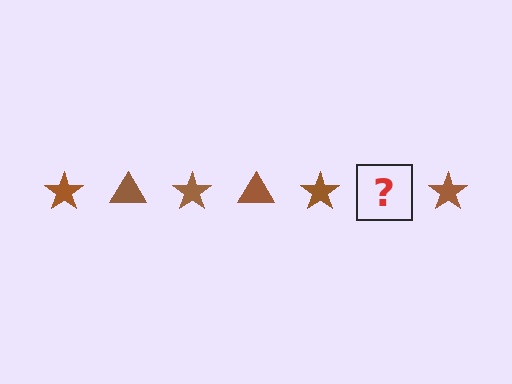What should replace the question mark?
The question mark should be replaced with a brown triangle.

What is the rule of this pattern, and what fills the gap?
The rule is that the pattern cycles through star, triangle shapes in brown. The gap should be filled with a brown triangle.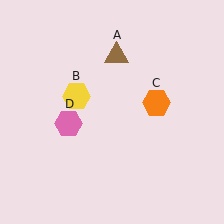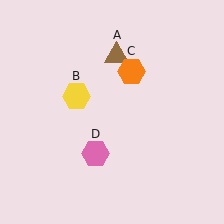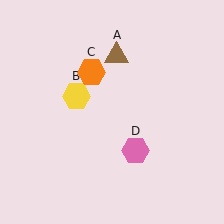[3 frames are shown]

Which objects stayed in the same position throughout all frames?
Brown triangle (object A) and yellow hexagon (object B) remained stationary.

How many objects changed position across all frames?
2 objects changed position: orange hexagon (object C), pink hexagon (object D).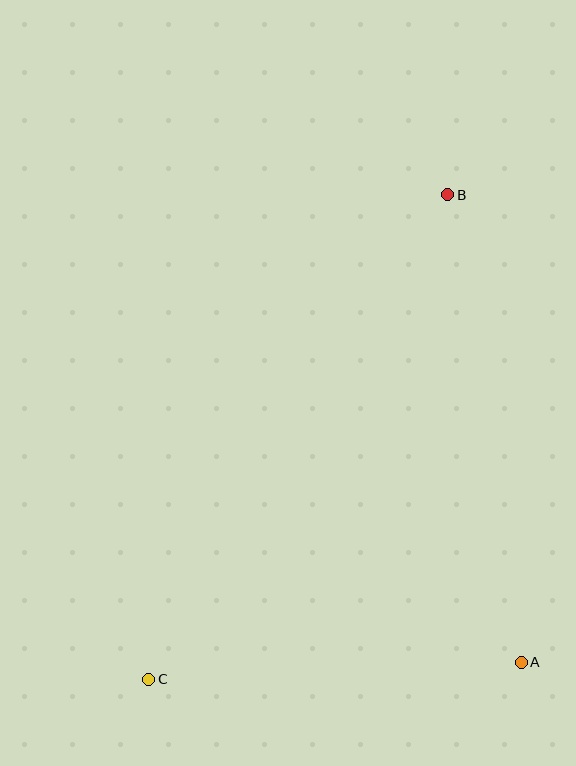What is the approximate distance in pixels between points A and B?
The distance between A and B is approximately 473 pixels.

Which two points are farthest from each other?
Points B and C are farthest from each other.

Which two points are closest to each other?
Points A and C are closest to each other.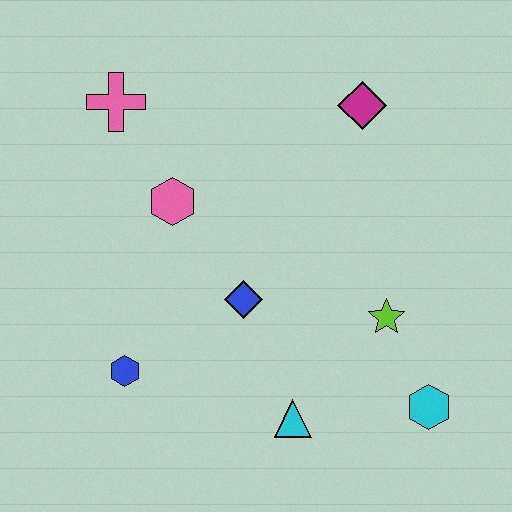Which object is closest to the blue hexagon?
The blue diamond is closest to the blue hexagon.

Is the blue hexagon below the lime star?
Yes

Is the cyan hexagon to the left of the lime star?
No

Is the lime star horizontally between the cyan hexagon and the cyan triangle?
Yes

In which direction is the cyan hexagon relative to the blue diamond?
The cyan hexagon is to the right of the blue diamond.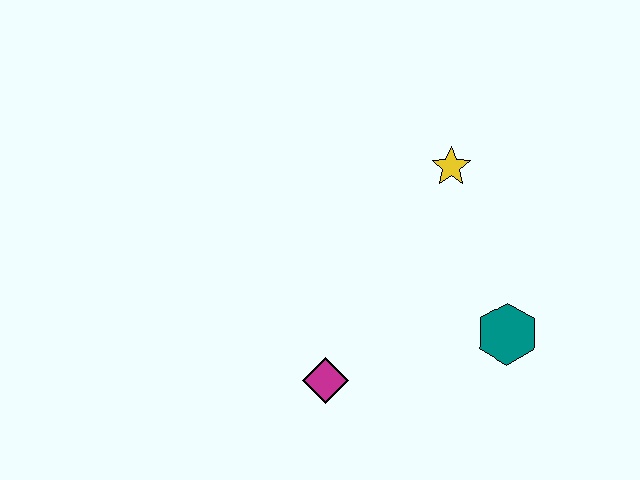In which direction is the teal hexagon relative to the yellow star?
The teal hexagon is below the yellow star.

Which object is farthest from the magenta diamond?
The yellow star is farthest from the magenta diamond.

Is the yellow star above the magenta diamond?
Yes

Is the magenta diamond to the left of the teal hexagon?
Yes